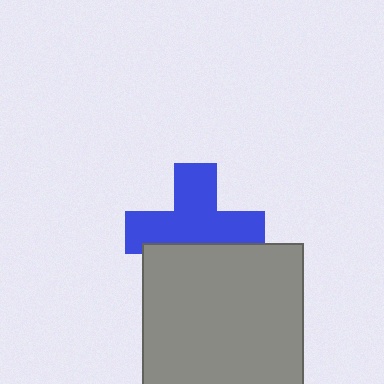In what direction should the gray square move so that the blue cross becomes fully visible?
The gray square should move down. That is the shortest direction to clear the overlap and leave the blue cross fully visible.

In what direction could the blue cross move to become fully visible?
The blue cross could move up. That would shift it out from behind the gray square entirely.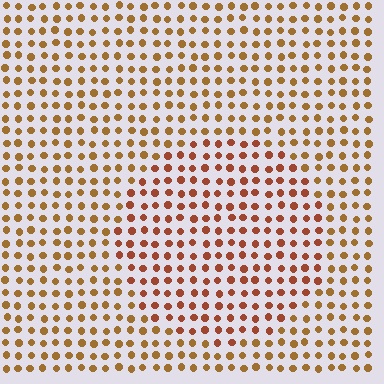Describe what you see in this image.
The image is filled with small brown elements in a uniform arrangement. A circle-shaped region is visible where the elements are tinted to a slightly different hue, forming a subtle color boundary.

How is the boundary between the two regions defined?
The boundary is defined purely by a slight shift in hue (about 23 degrees). Spacing, size, and orientation are identical on both sides.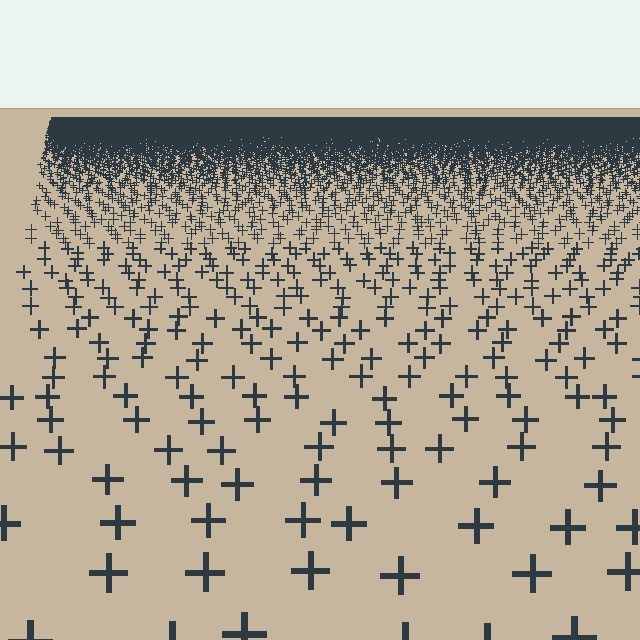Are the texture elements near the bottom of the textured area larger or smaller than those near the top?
Larger. Near the bottom, elements are closer to the viewer and appear at a bigger on-screen size.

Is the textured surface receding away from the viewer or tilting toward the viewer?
The surface is receding away from the viewer. Texture elements get smaller and denser toward the top.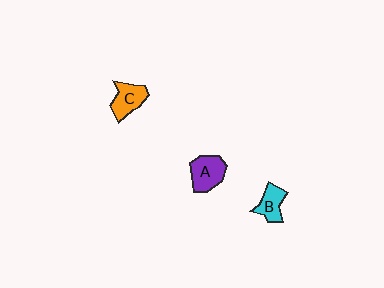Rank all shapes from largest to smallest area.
From largest to smallest: A (purple), C (orange), B (cyan).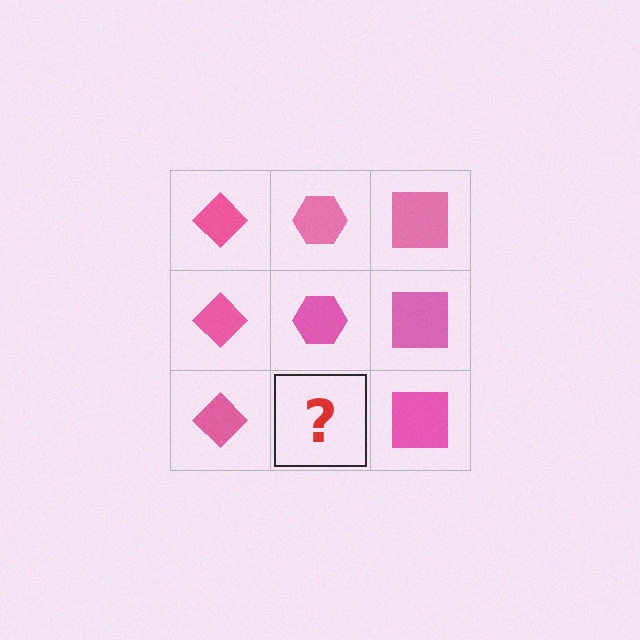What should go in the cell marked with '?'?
The missing cell should contain a pink hexagon.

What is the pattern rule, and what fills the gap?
The rule is that each column has a consistent shape. The gap should be filled with a pink hexagon.